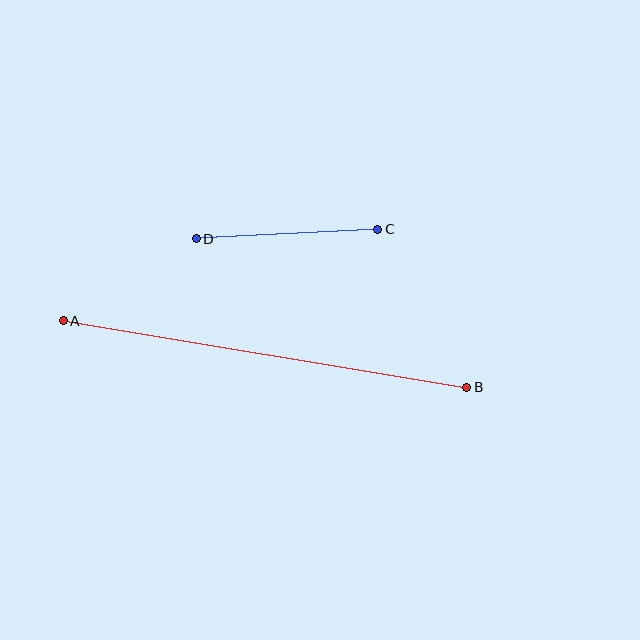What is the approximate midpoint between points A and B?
The midpoint is at approximately (265, 354) pixels.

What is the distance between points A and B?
The distance is approximately 409 pixels.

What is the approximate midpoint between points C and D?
The midpoint is at approximately (287, 234) pixels.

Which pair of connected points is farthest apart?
Points A and B are farthest apart.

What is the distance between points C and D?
The distance is approximately 182 pixels.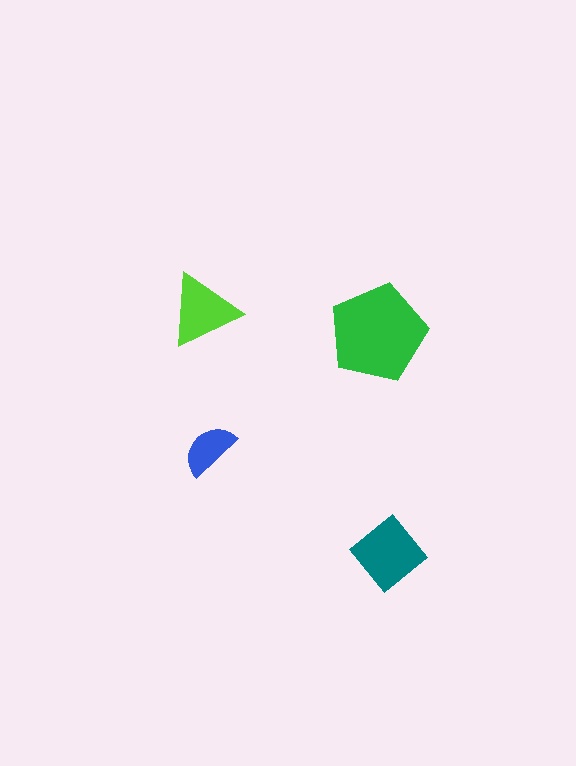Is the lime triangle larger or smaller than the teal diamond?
Smaller.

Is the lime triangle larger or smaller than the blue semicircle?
Larger.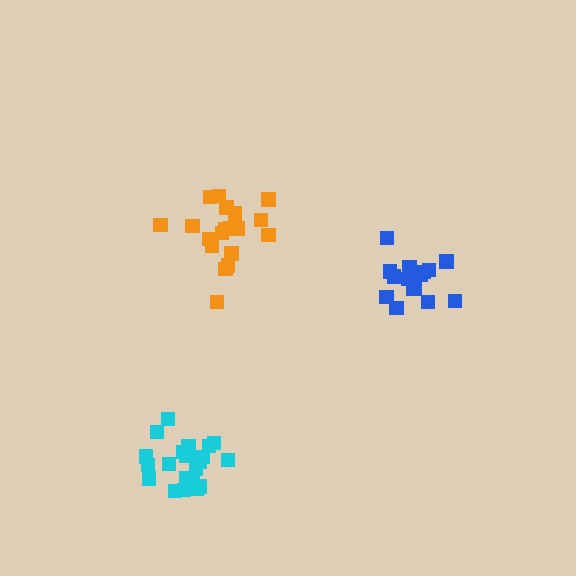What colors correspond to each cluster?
The clusters are colored: orange, blue, cyan.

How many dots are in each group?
Group 1: 19 dots, Group 2: 15 dots, Group 3: 21 dots (55 total).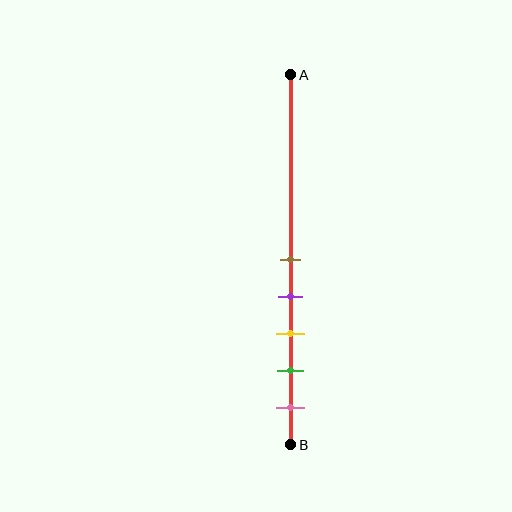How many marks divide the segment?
There are 5 marks dividing the segment.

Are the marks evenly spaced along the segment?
Yes, the marks are approximately evenly spaced.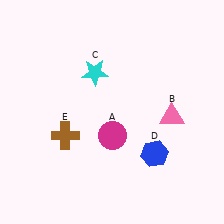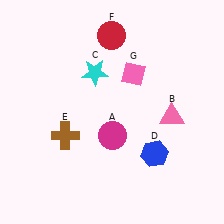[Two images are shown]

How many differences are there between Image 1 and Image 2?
There are 2 differences between the two images.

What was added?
A red circle (F), a pink diamond (G) were added in Image 2.